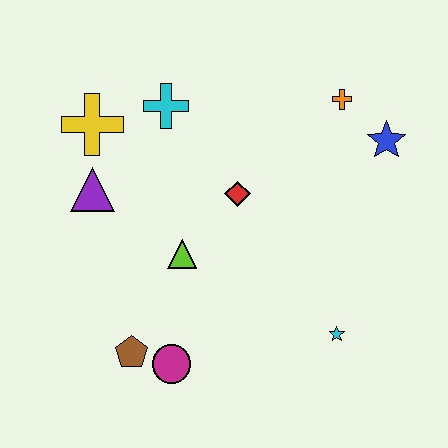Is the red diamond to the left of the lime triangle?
No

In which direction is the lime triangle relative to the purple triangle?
The lime triangle is to the right of the purple triangle.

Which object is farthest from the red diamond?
The brown pentagon is farthest from the red diamond.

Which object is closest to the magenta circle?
The brown pentagon is closest to the magenta circle.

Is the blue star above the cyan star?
Yes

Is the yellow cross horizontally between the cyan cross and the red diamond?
No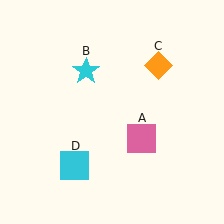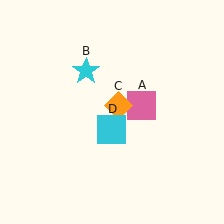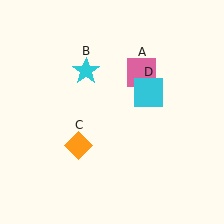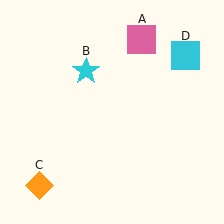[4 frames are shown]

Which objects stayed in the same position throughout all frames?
Cyan star (object B) remained stationary.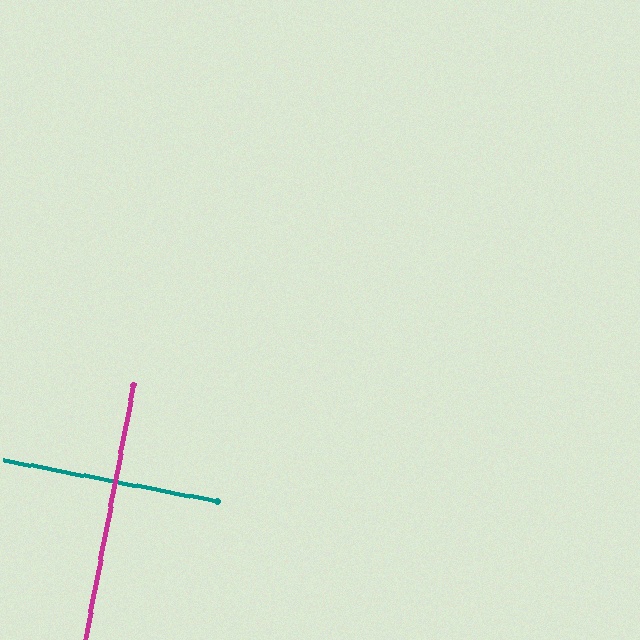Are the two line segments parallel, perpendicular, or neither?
Perpendicular — they meet at approximately 90°.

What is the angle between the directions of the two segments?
Approximately 90 degrees.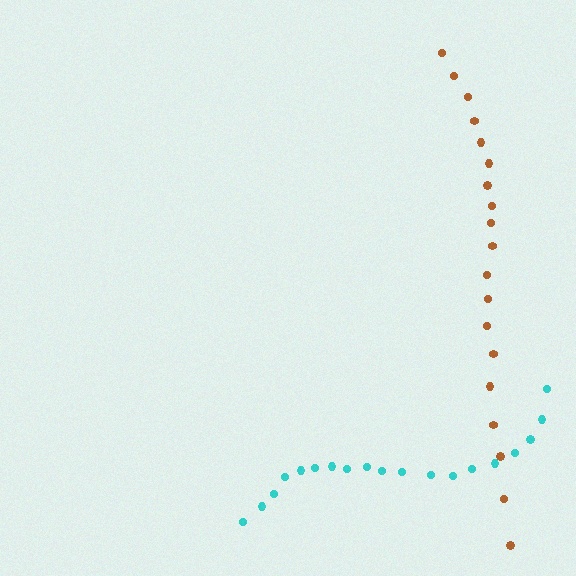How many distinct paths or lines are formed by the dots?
There are 2 distinct paths.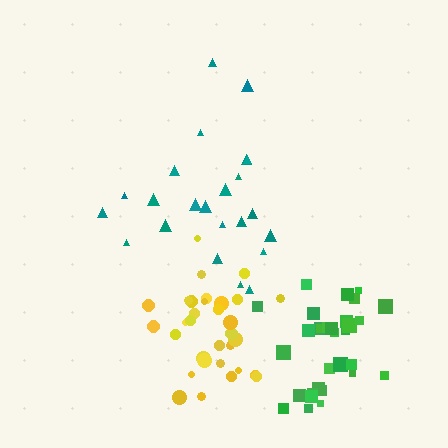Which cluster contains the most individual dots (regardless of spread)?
Yellow (32).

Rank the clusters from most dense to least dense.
yellow, green, teal.